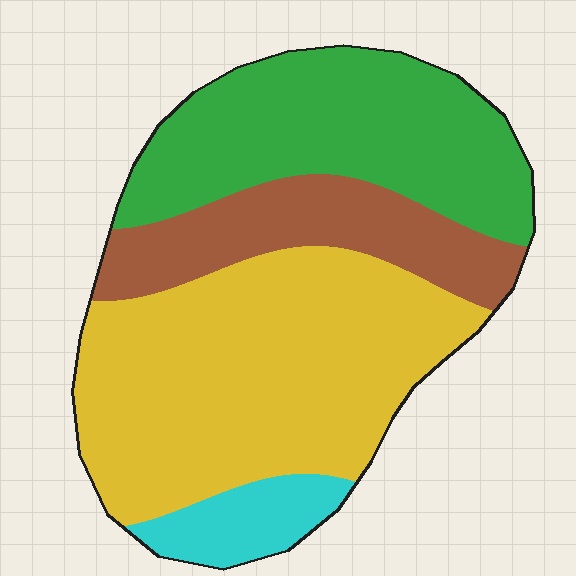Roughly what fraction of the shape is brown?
Brown covers roughly 20% of the shape.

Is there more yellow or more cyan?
Yellow.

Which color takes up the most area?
Yellow, at roughly 45%.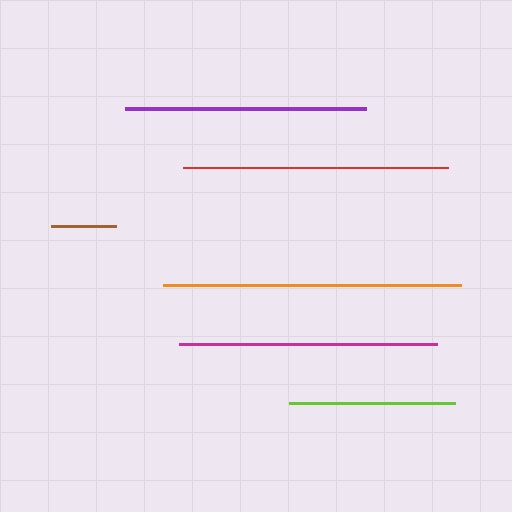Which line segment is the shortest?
The brown line is the shortest at approximately 65 pixels.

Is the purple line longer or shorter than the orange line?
The orange line is longer than the purple line.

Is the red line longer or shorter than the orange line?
The orange line is longer than the red line.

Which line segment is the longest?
The orange line is the longest at approximately 297 pixels.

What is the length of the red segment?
The red segment is approximately 265 pixels long.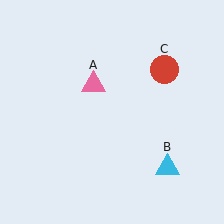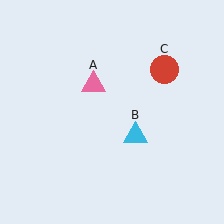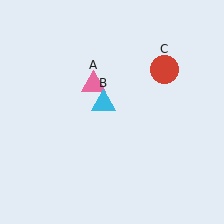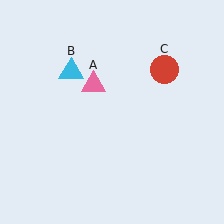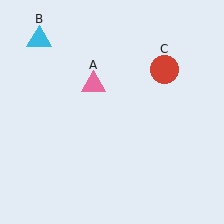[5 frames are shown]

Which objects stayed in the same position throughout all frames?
Pink triangle (object A) and red circle (object C) remained stationary.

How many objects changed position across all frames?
1 object changed position: cyan triangle (object B).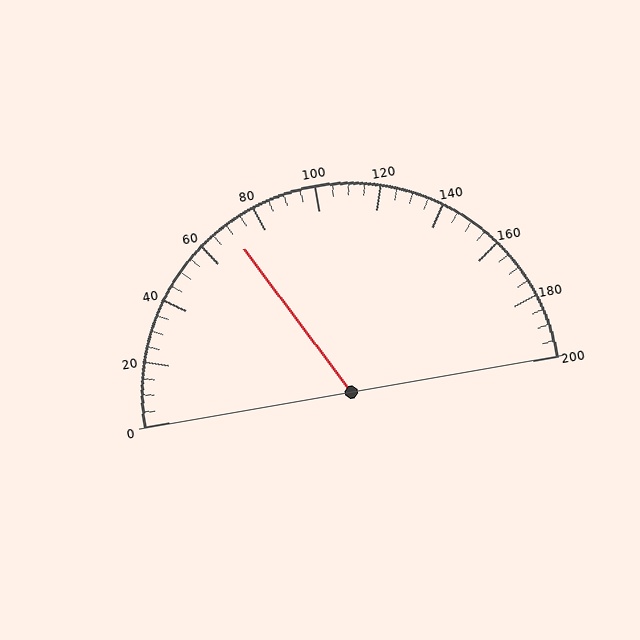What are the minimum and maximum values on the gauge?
The gauge ranges from 0 to 200.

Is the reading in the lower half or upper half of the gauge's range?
The reading is in the lower half of the range (0 to 200).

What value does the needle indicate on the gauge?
The needle indicates approximately 70.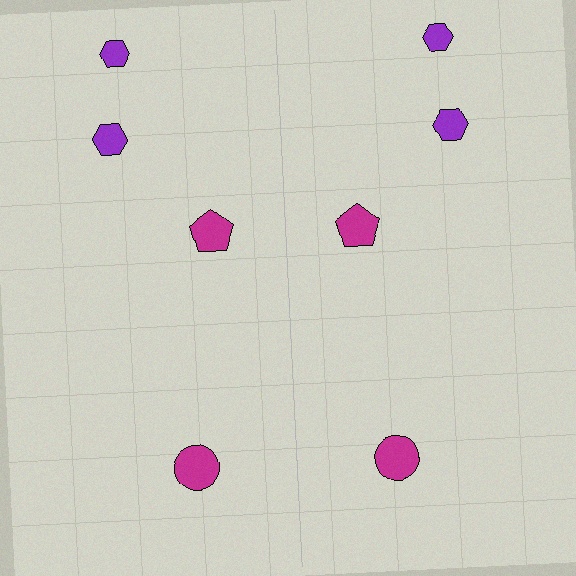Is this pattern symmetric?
Yes, this pattern has bilateral (reflection) symmetry.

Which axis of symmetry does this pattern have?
The pattern has a vertical axis of symmetry running through the center of the image.